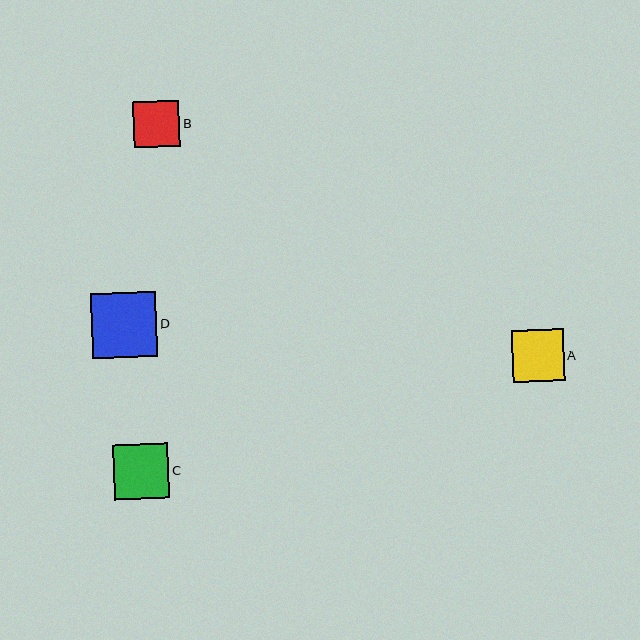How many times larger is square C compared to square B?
Square C is approximately 1.2 times the size of square B.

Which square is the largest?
Square D is the largest with a size of approximately 65 pixels.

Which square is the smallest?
Square B is the smallest with a size of approximately 46 pixels.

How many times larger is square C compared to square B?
Square C is approximately 1.2 times the size of square B.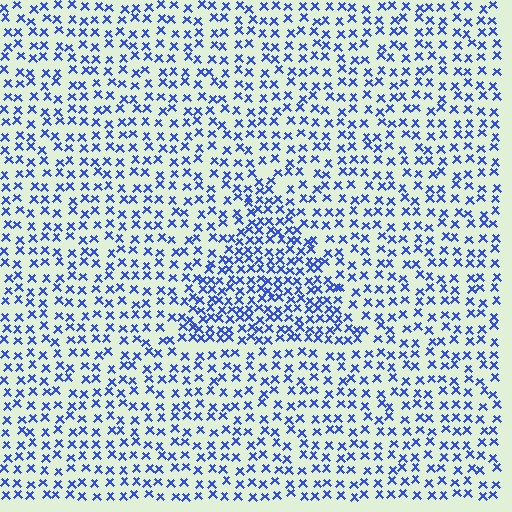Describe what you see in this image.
The image contains small blue elements arranged at two different densities. A triangle-shaped region is visible where the elements are more densely packed than the surrounding area.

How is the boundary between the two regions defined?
The boundary is defined by a change in element density (approximately 1.7x ratio). All elements are the same color, size, and shape.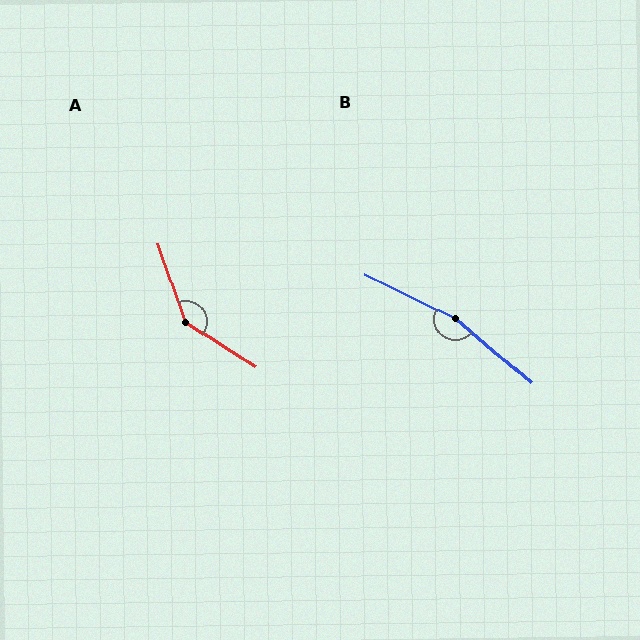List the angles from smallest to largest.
A (142°), B (165°).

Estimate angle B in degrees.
Approximately 165 degrees.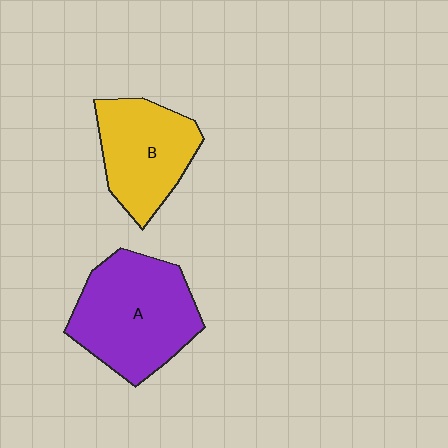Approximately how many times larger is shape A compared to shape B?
Approximately 1.3 times.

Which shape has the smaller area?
Shape B (yellow).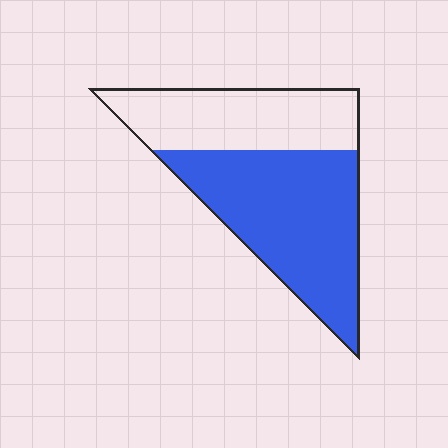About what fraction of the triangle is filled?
About three fifths (3/5).